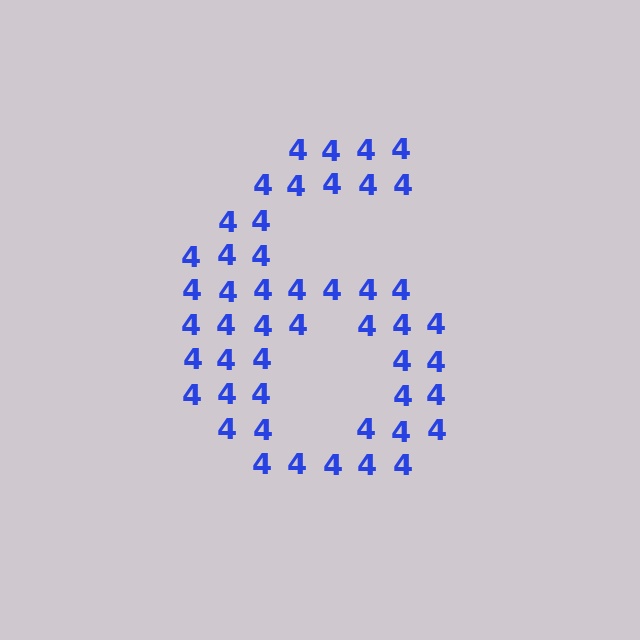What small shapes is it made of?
It is made of small digit 4's.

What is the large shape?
The large shape is the digit 6.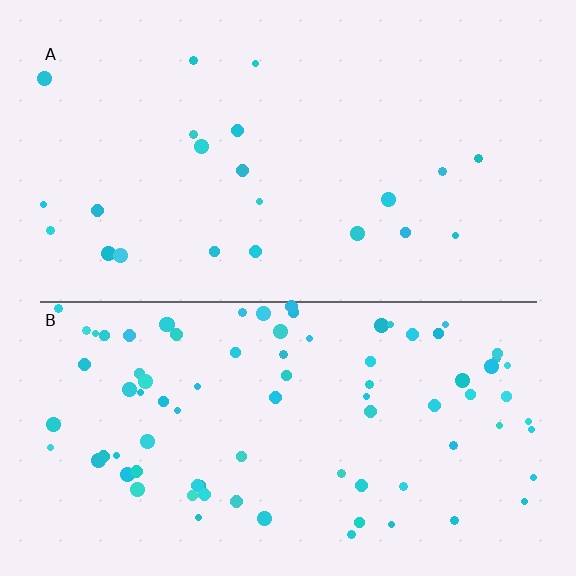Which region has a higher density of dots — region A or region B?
B (the bottom).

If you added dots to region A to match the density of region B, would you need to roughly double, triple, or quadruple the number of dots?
Approximately quadruple.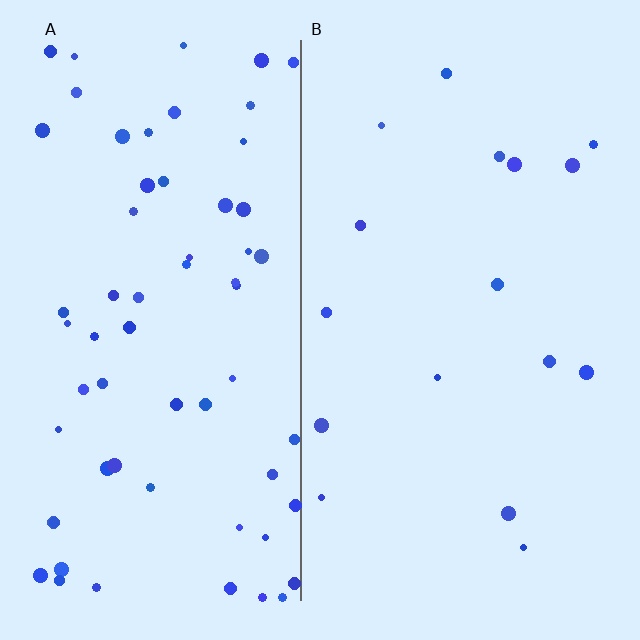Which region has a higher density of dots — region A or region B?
A (the left).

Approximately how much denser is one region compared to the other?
Approximately 3.8× — region A over region B.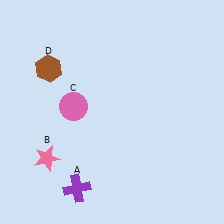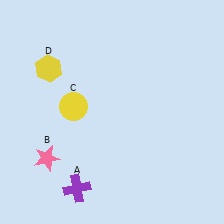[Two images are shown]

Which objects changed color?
C changed from pink to yellow. D changed from brown to yellow.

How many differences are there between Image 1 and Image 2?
There are 2 differences between the two images.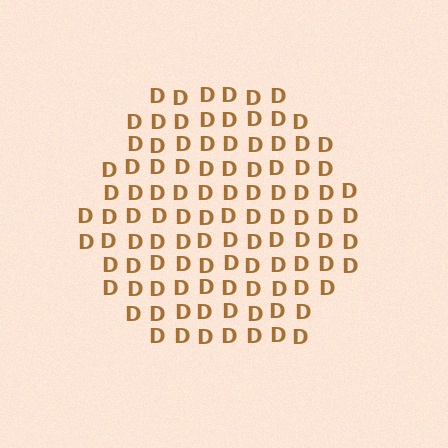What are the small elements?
The small elements are letter D's.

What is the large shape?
The large shape is a hexagon.